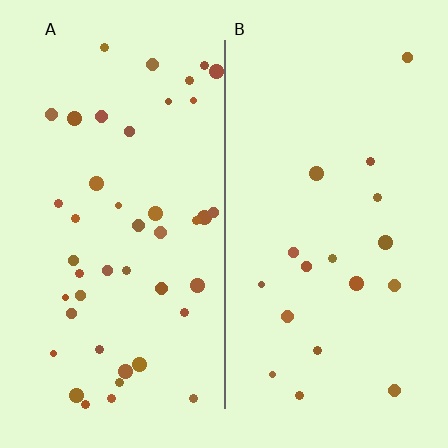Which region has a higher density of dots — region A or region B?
A (the left).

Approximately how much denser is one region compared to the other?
Approximately 2.5× — region A over region B.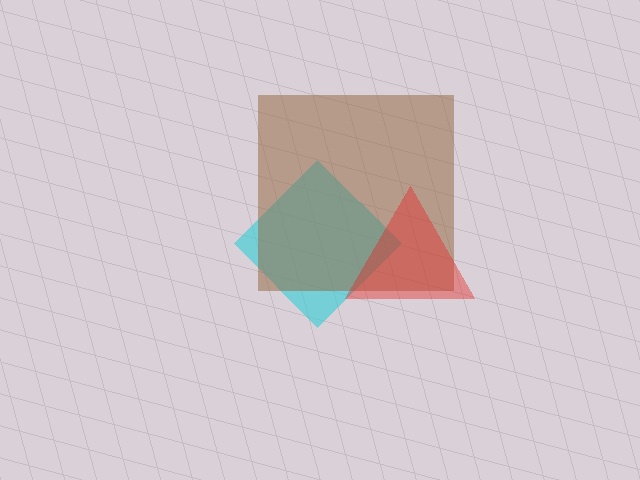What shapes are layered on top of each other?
The layered shapes are: a cyan diamond, a brown square, a red triangle.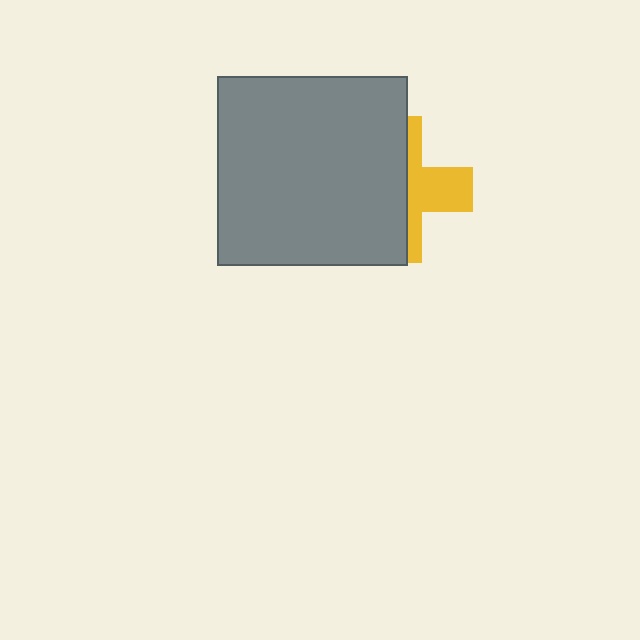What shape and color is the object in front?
The object in front is a gray square.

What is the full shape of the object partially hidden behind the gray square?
The partially hidden object is a yellow cross.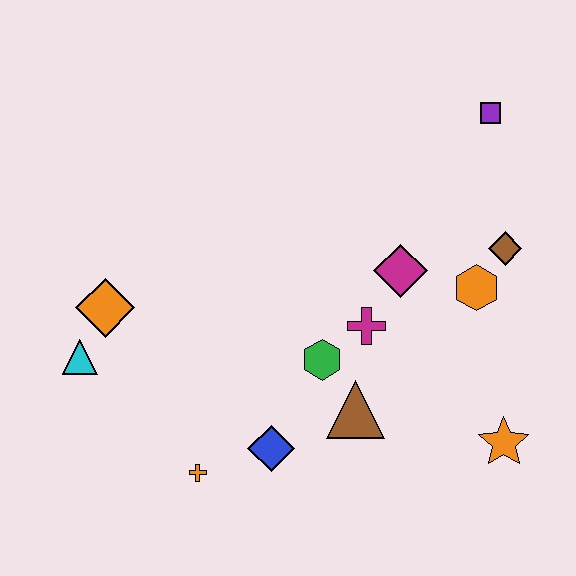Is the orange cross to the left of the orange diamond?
No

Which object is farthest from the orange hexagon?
The cyan triangle is farthest from the orange hexagon.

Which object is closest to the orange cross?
The blue diamond is closest to the orange cross.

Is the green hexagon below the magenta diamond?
Yes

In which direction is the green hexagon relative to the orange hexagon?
The green hexagon is to the left of the orange hexagon.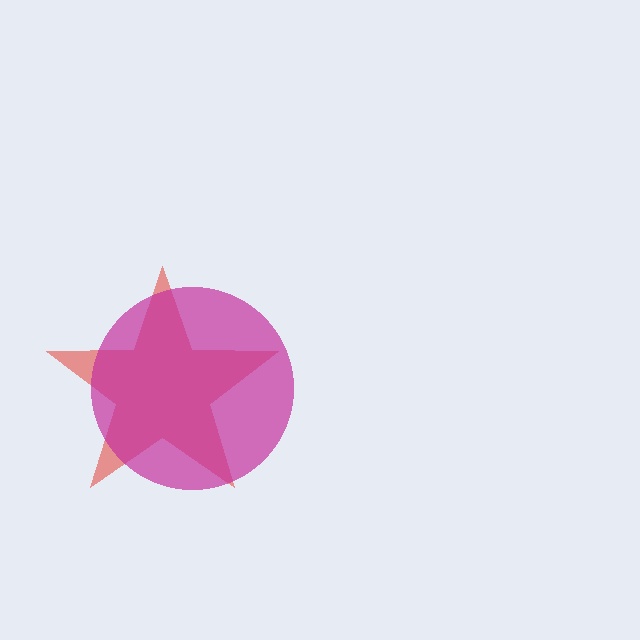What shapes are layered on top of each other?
The layered shapes are: a red star, a magenta circle.